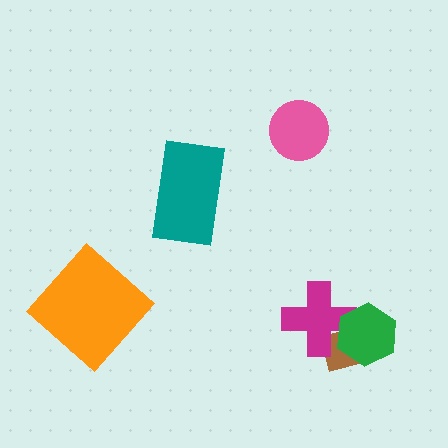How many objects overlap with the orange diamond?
0 objects overlap with the orange diamond.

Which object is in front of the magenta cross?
The green hexagon is in front of the magenta cross.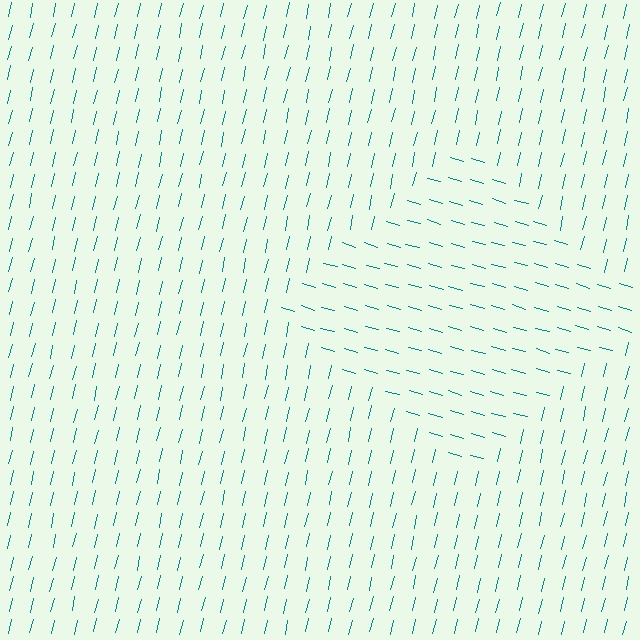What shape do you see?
I see a diamond.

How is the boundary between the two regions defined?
The boundary is defined purely by a change in line orientation (approximately 87 degrees difference). All lines are the same color and thickness.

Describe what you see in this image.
The image is filled with small teal line segments. A diamond region in the image has lines oriented differently from the surrounding lines, creating a visible texture boundary.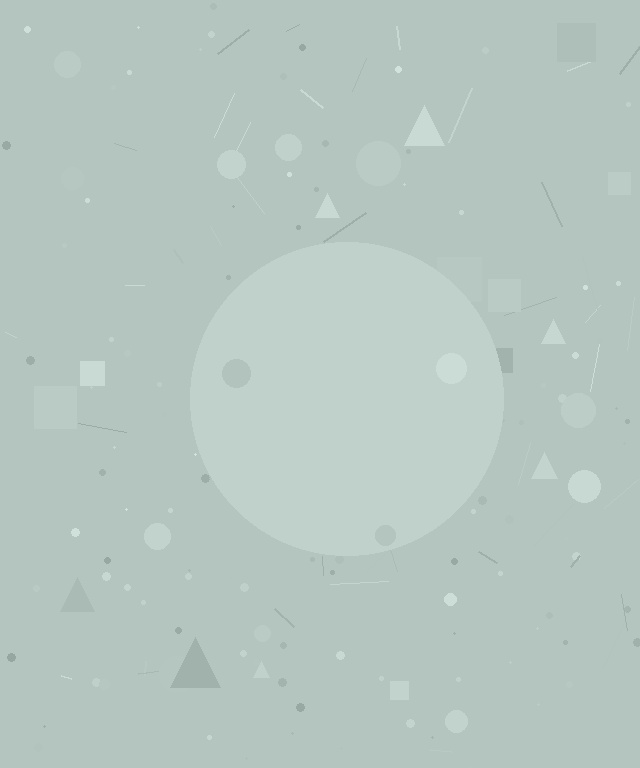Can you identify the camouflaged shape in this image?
The camouflaged shape is a circle.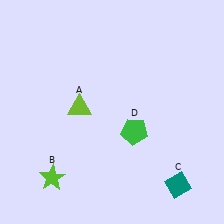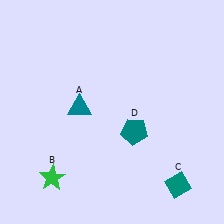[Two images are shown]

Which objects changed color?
A changed from lime to teal. B changed from lime to green. D changed from green to teal.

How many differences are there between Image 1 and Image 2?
There are 3 differences between the two images.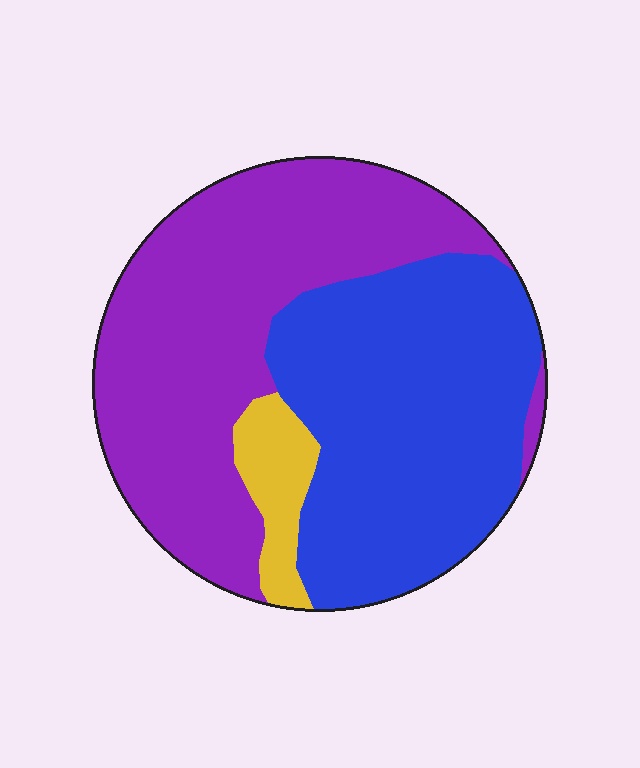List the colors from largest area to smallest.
From largest to smallest: purple, blue, yellow.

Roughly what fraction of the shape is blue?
Blue covers around 45% of the shape.